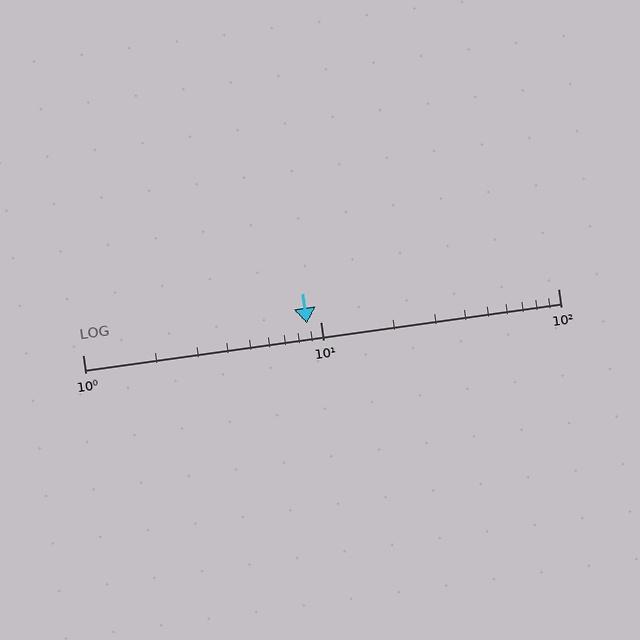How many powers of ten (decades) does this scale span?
The scale spans 2 decades, from 1 to 100.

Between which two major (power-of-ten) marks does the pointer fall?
The pointer is between 1 and 10.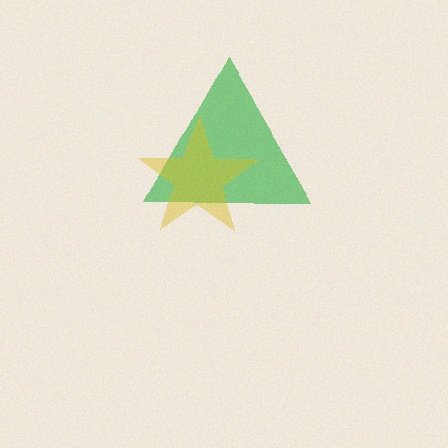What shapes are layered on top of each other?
The layered shapes are: a green triangle, a yellow star.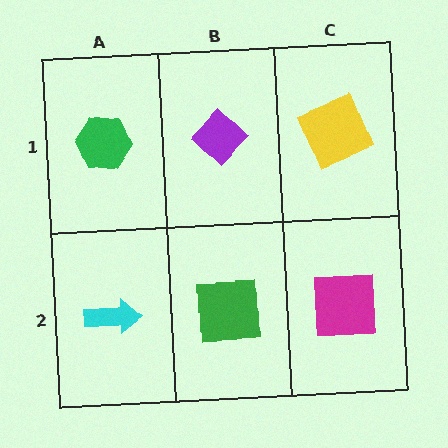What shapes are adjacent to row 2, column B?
A purple diamond (row 1, column B), a cyan arrow (row 2, column A), a magenta square (row 2, column C).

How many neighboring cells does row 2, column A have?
2.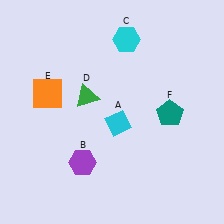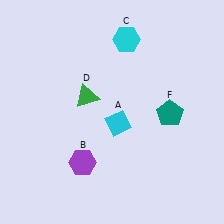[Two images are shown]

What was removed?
The orange square (E) was removed in Image 2.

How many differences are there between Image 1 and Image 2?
There is 1 difference between the two images.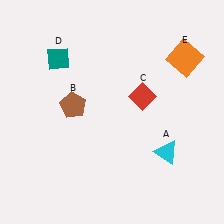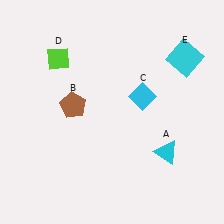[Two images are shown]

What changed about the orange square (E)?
In Image 1, E is orange. In Image 2, it changed to cyan.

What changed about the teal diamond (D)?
In Image 1, D is teal. In Image 2, it changed to lime.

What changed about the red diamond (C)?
In Image 1, C is red. In Image 2, it changed to cyan.